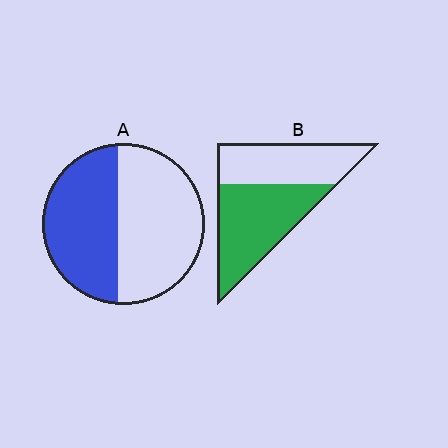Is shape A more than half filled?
No.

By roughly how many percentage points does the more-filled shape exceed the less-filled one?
By roughly 10 percentage points (B over A).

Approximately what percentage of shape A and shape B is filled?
A is approximately 45% and B is approximately 55%.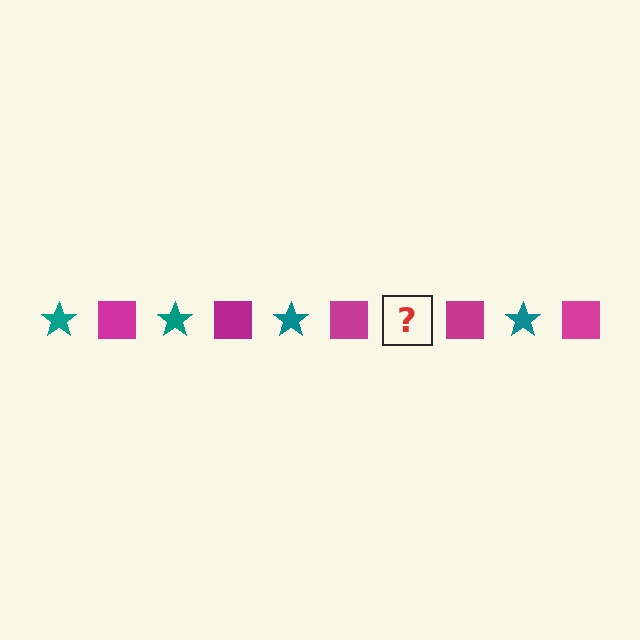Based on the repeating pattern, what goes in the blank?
The blank should be a teal star.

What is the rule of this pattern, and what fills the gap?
The rule is that the pattern alternates between teal star and magenta square. The gap should be filled with a teal star.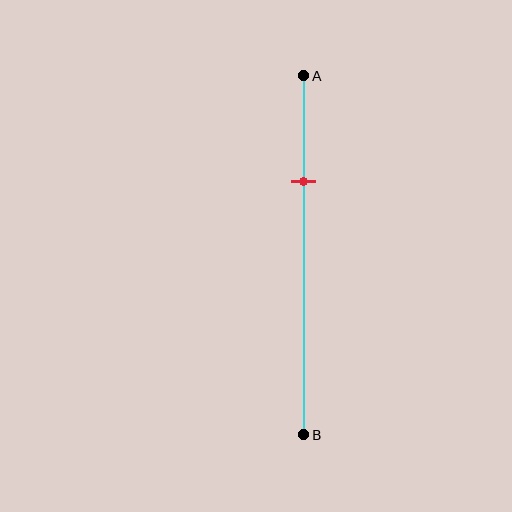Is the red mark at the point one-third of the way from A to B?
No, the mark is at about 30% from A, not at the 33% one-third point.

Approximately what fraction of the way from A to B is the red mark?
The red mark is approximately 30% of the way from A to B.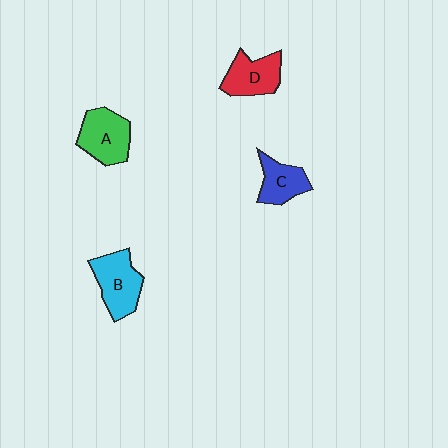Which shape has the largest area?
Shape B (cyan).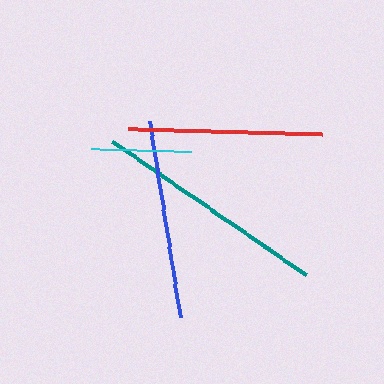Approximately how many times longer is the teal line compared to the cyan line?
The teal line is approximately 2.3 times the length of the cyan line.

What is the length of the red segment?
The red segment is approximately 193 pixels long.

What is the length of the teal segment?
The teal segment is approximately 235 pixels long.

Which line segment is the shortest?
The cyan line is the shortest at approximately 100 pixels.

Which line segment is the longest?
The teal line is the longest at approximately 235 pixels.